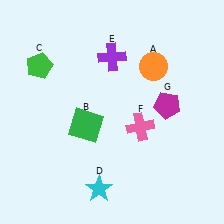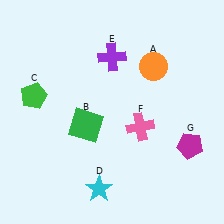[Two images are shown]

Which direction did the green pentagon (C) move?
The green pentagon (C) moved down.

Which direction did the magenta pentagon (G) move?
The magenta pentagon (G) moved down.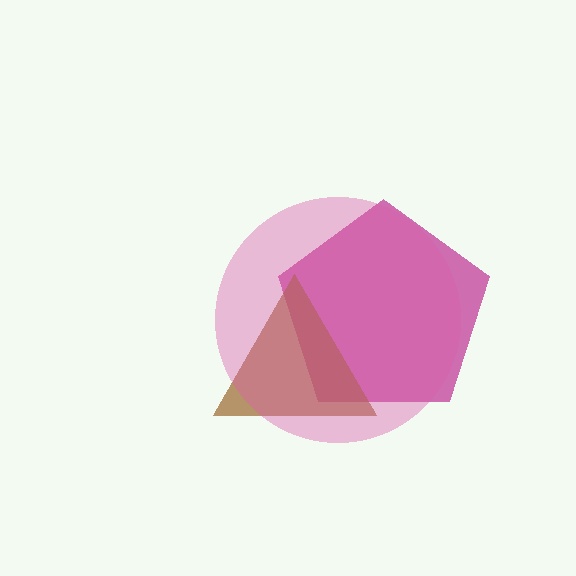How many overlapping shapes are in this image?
There are 3 overlapping shapes in the image.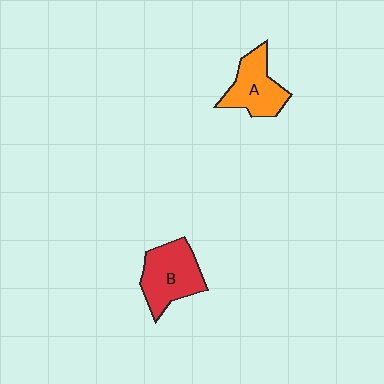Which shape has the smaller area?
Shape A (orange).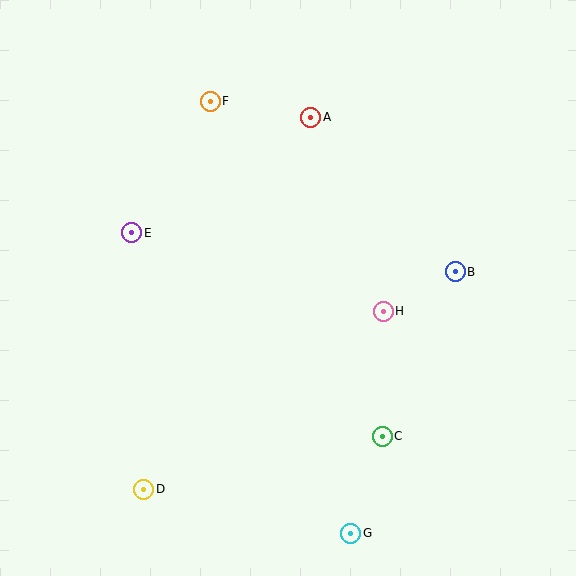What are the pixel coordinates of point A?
Point A is at (311, 117).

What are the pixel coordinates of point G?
Point G is at (351, 533).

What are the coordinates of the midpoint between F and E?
The midpoint between F and E is at (171, 167).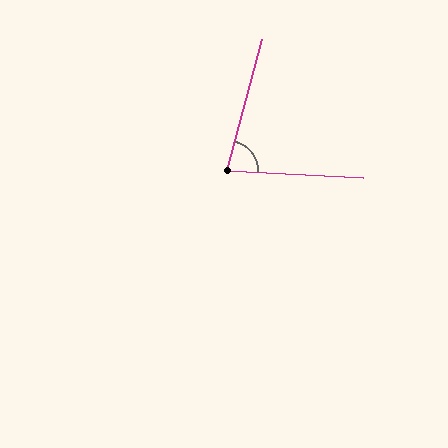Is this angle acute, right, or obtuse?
It is acute.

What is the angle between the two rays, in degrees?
Approximately 78 degrees.